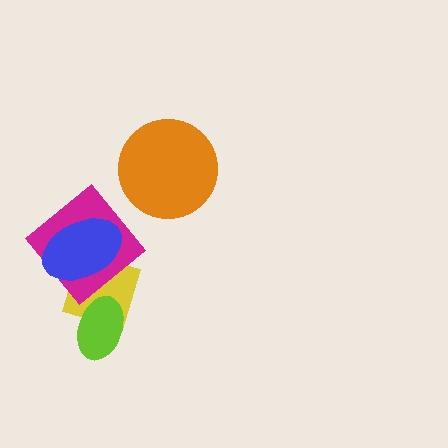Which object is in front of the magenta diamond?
The blue ellipse is in front of the magenta diamond.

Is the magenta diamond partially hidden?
Yes, it is partially covered by another shape.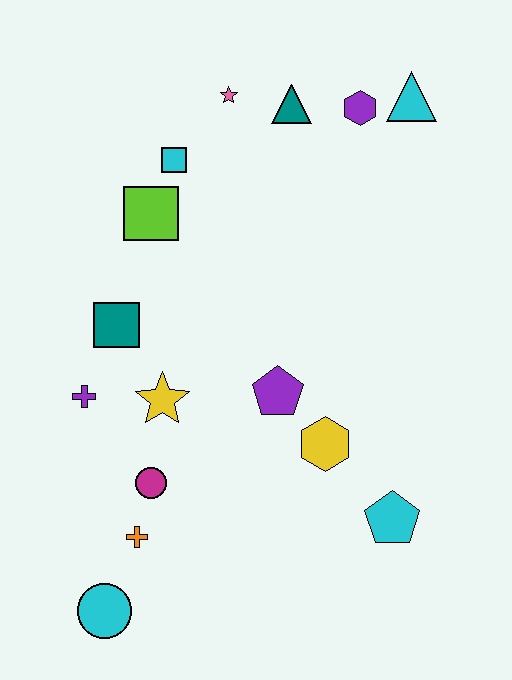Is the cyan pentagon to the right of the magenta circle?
Yes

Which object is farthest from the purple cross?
The cyan triangle is farthest from the purple cross.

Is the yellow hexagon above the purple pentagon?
No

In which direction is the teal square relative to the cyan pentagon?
The teal square is to the left of the cyan pentagon.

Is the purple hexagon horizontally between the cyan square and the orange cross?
No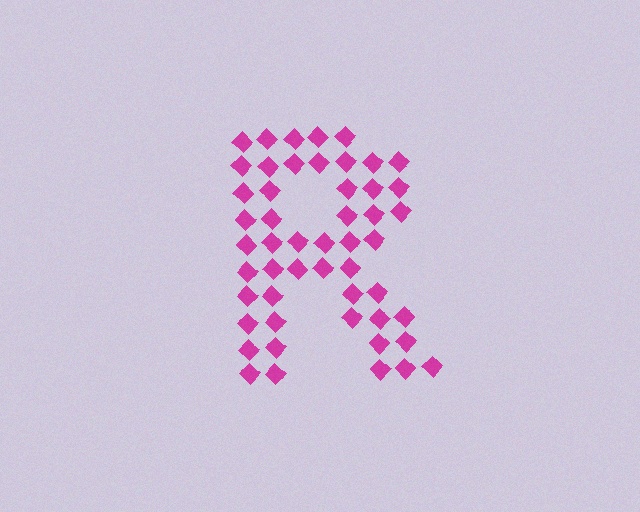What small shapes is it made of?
It is made of small diamonds.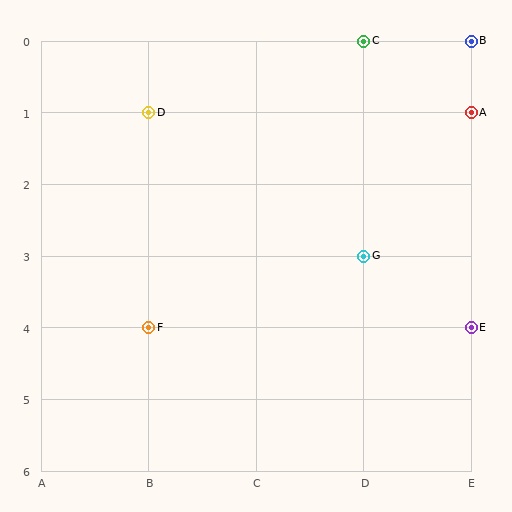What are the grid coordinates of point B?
Point B is at grid coordinates (E, 0).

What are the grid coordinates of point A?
Point A is at grid coordinates (E, 1).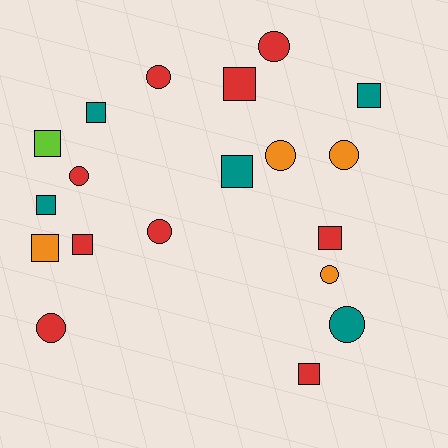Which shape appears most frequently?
Square, with 10 objects.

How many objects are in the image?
There are 19 objects.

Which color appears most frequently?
Red, with 9 objects.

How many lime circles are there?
There are no lime circles.